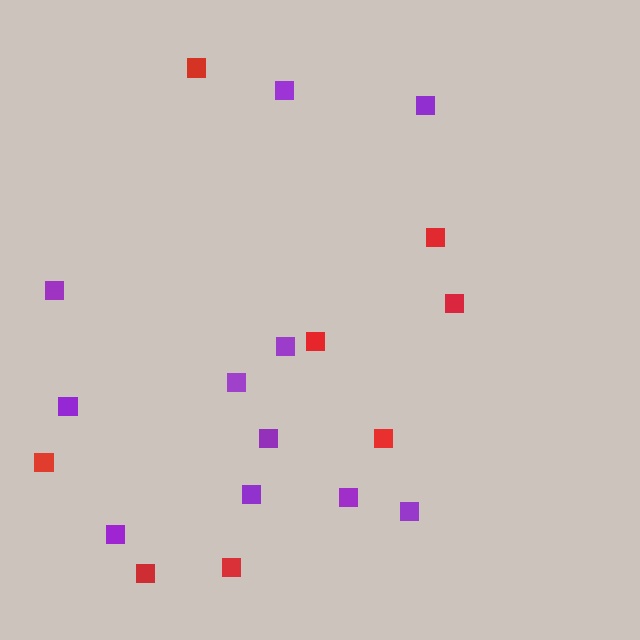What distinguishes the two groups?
There are 2 groups: one group of red squares (8) and one group of purple squares (11).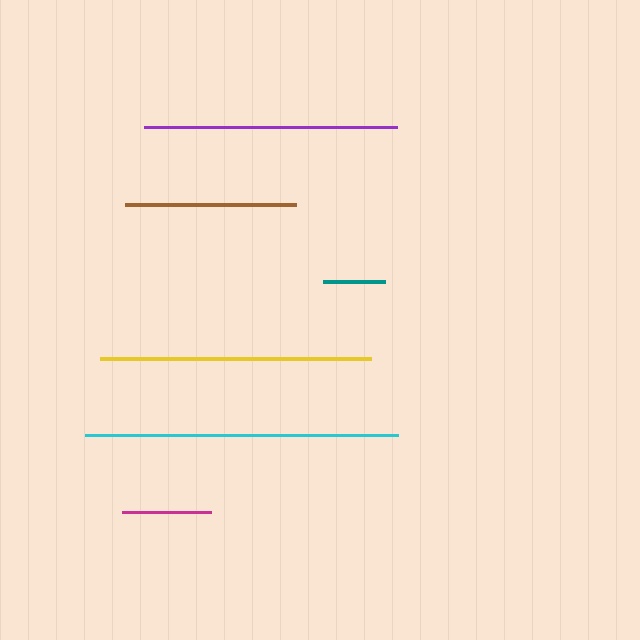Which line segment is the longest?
The cyan line is the longest at approximately 313 pixels.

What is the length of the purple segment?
The purple segment is approximately 253 pixels long.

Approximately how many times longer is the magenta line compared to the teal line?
The magenta line is approximately 1.4 times the length of the teal line.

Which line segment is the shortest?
The teal line is the shortest at approximately 62 pixels.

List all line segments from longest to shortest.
From longest to shortest: cyan, yellow, purple, brown, magenta, teal.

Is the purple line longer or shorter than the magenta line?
The purple line is longer than the magenta line.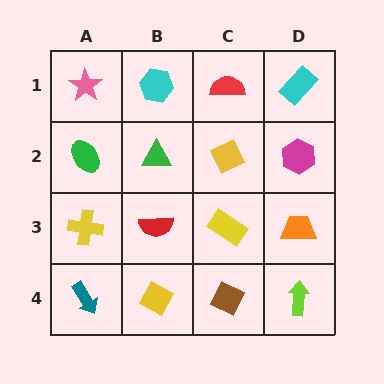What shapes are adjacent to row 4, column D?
An orange trapezoid (row 3, column D), a brown diamond (row 4, column C).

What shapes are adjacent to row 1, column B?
A green triangle (row 2, column B), a pink star (row 1, column A), a red semicircle (row 1, column C).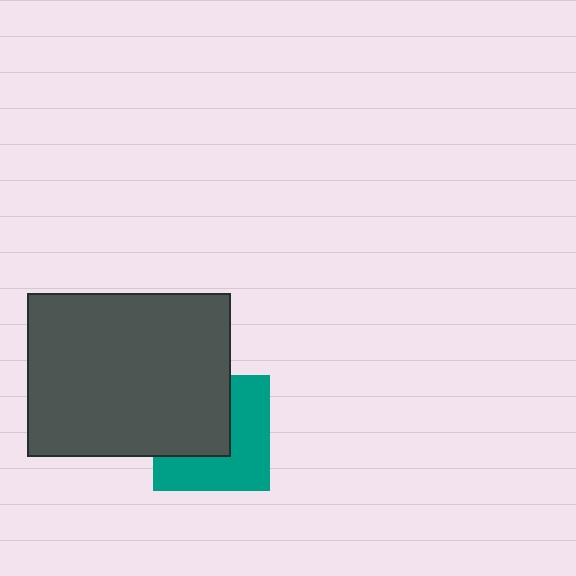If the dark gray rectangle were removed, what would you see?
You would see the complete teal square.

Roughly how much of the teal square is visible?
About half of it is visible (roughly 52%).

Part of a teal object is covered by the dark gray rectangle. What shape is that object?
It is a square.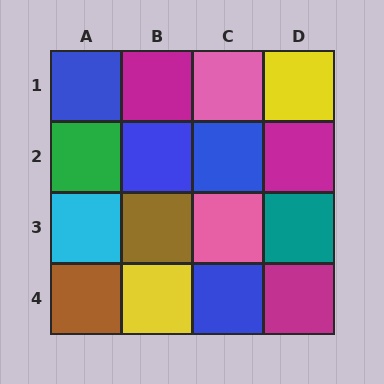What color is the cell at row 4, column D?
Magenta.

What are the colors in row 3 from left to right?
Cyan, brown, pink, teal.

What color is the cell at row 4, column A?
Brown.